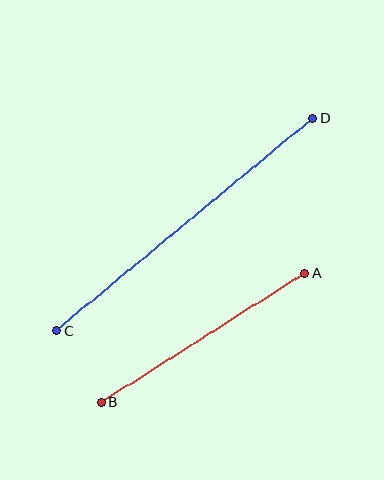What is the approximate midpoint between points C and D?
The midpoint is at approximately (185, 224) pixels.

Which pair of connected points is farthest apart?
Points C and D are farthest apart.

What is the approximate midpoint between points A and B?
The midpoint is at approximately (203, 338) pixels.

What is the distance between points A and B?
The distance is approximately 241 pixels.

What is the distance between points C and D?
The distance is approximately 333 pixels.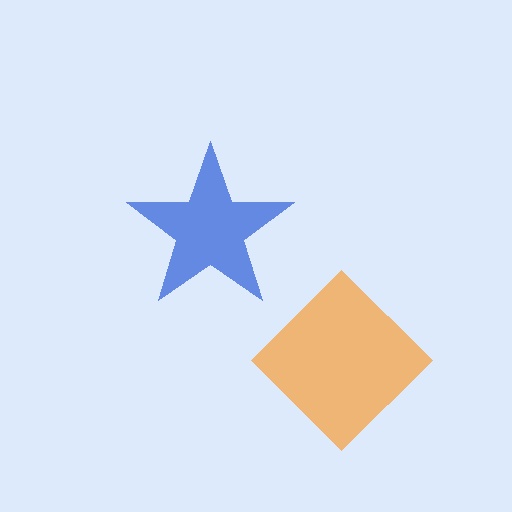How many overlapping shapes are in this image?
There are 2 overlapping shapes in the image.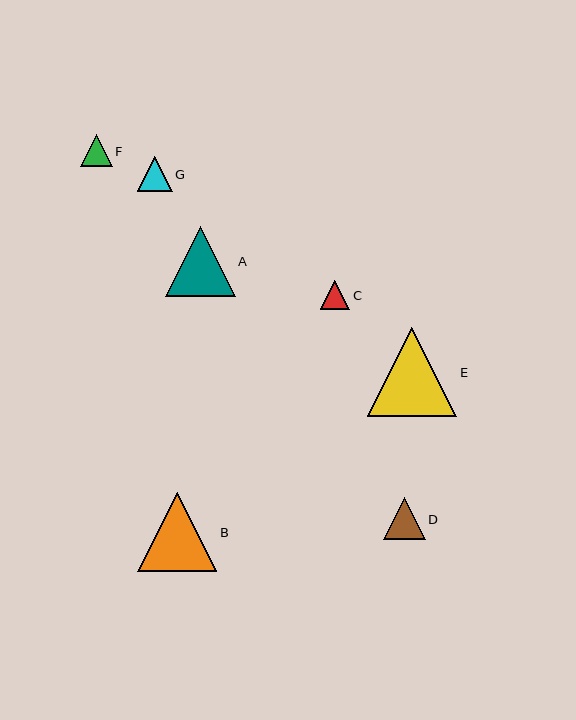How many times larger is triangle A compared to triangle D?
Triangle A is approximately 1.7 times the size of triangle D.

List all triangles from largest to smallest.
From largest to smallest: E, B, A, D, G, F, C.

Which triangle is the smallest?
Triangle C is the smallest with a size of approximately 30 pixels.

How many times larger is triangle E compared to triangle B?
Triangle E is approximately 1.1 times the size of triangle B.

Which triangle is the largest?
Triangle E is the largest with a size of approximately 89 pixels.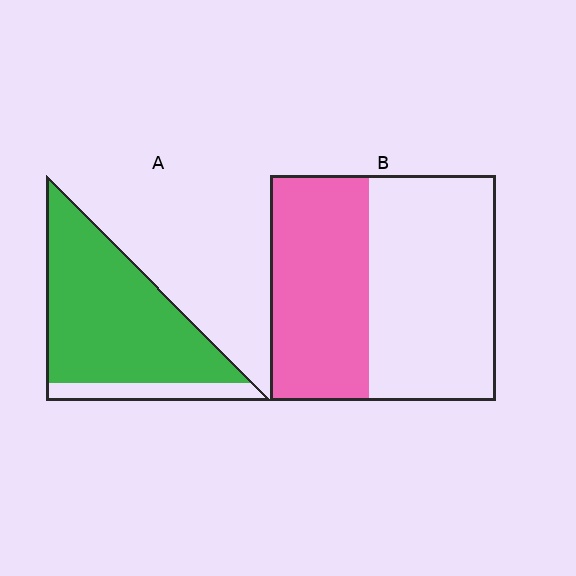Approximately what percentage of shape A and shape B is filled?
A is approximately 85% and B is approximately 45%.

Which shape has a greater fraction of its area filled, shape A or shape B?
Shape A.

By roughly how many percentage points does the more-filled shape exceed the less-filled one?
By roughly 40 percentage points (A over B).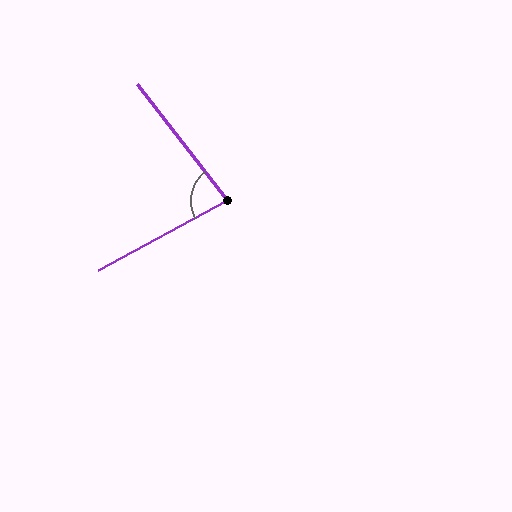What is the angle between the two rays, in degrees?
Approximately 80 degrees.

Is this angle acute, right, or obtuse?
It is acute.